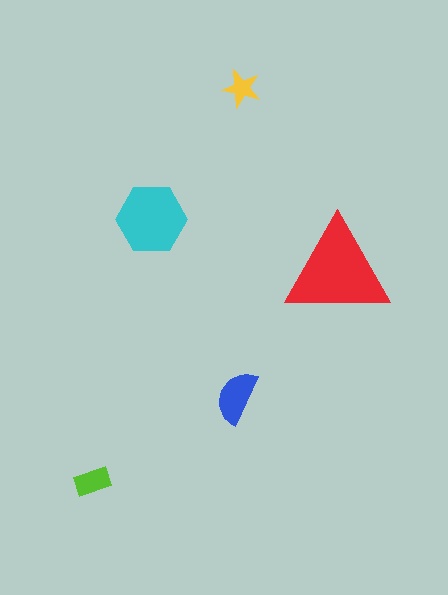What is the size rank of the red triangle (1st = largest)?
1st.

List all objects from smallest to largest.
The yellow star, the lime rectangle, the blue semicircle, the cyan hexagon, the red triangle.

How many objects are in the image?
There are 5 objects in the image.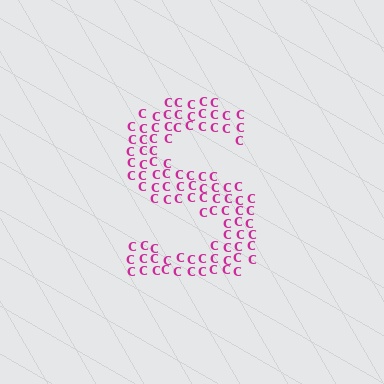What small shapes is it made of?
It is made of small letter C's.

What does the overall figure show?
The overall figure shows the letter S.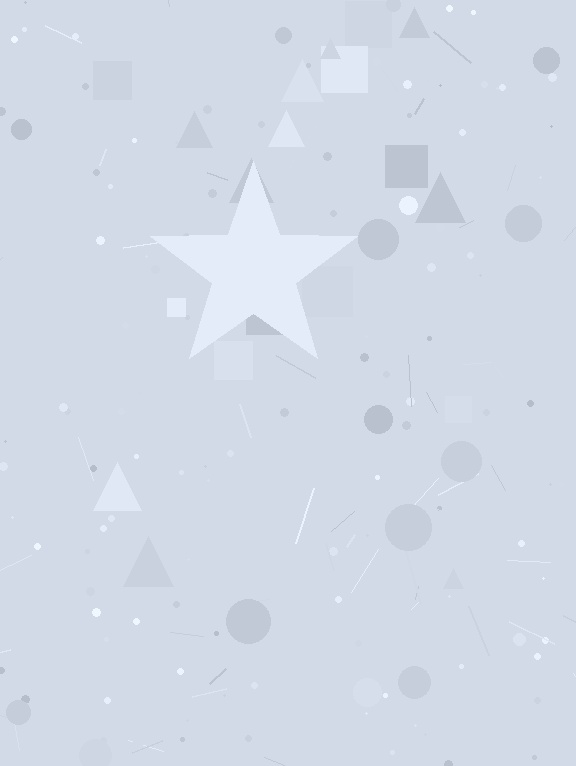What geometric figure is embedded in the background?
A star is embedded in the background.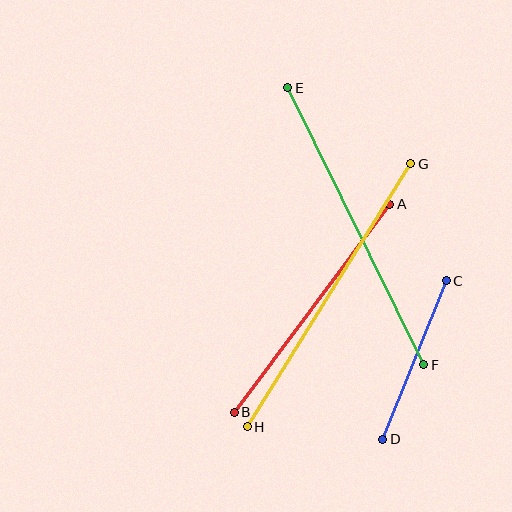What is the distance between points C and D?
The distance is approximately 171 pixels.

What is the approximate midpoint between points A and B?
The midpoint is at approximately (312, 308) pixels.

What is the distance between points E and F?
The distance is approximately 309 pixels.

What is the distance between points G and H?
The distance is approximately 310 pixels.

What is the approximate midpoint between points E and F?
The midpoint is at approximately (356, 226) pixels.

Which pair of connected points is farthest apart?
Points G and H are farthest apart.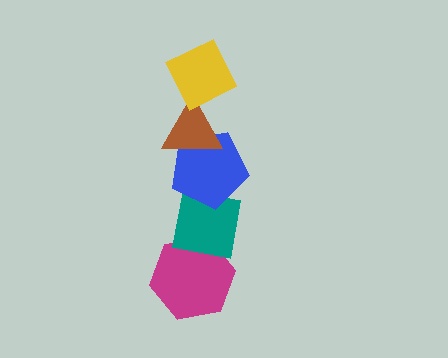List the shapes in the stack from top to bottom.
From top to bottom: the yellow diamond, the brown triangle, the blue pentagon, the teal square, the magenta hexagon.